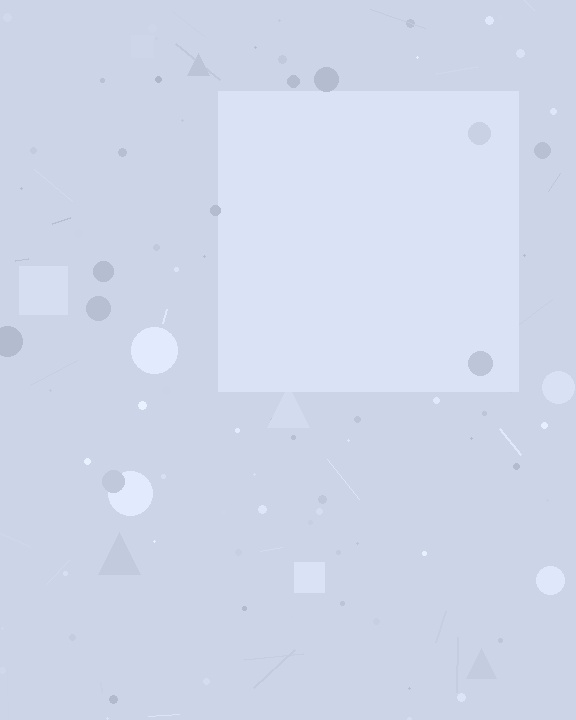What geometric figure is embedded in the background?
A square is embedded in the background.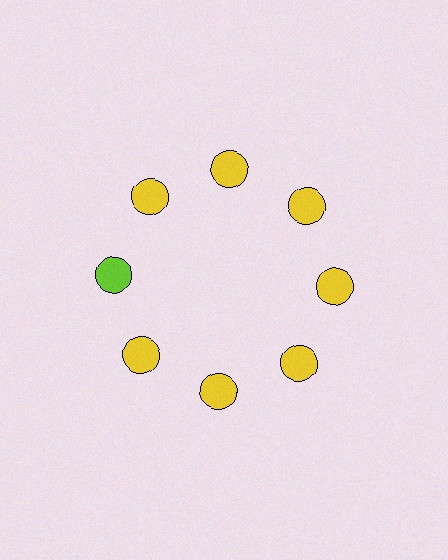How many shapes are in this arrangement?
There are 8 shapes arranged in a ring pattern.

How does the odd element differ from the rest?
It has a different color: lime instead of yellow.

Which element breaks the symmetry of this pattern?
The lime circle at roughly the 9 o'clock position breaks the symmetry. All other shapes are yellow circles.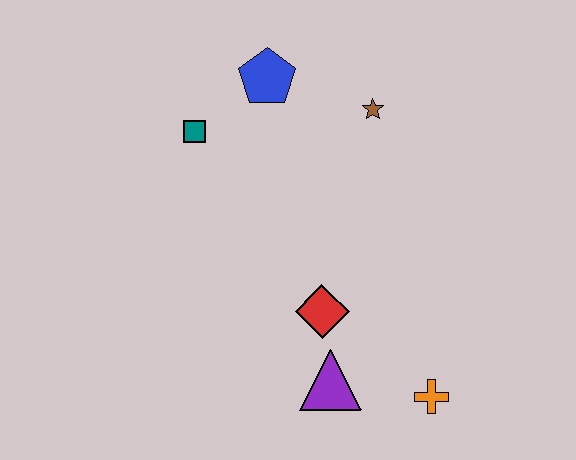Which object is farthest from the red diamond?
The blue pentagon is farthest from the red diamond.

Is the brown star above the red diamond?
Yes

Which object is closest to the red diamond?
The purple triangle is closest to the red diamond.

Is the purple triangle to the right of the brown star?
No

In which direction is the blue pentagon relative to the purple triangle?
The blue pentagon is above the purple triangle.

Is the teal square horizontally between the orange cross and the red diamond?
No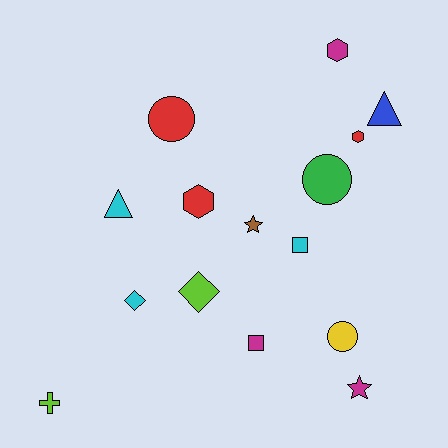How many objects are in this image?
There are 15 objects.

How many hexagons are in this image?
There are 3 hexagons.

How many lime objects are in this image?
There are 2 lime objects.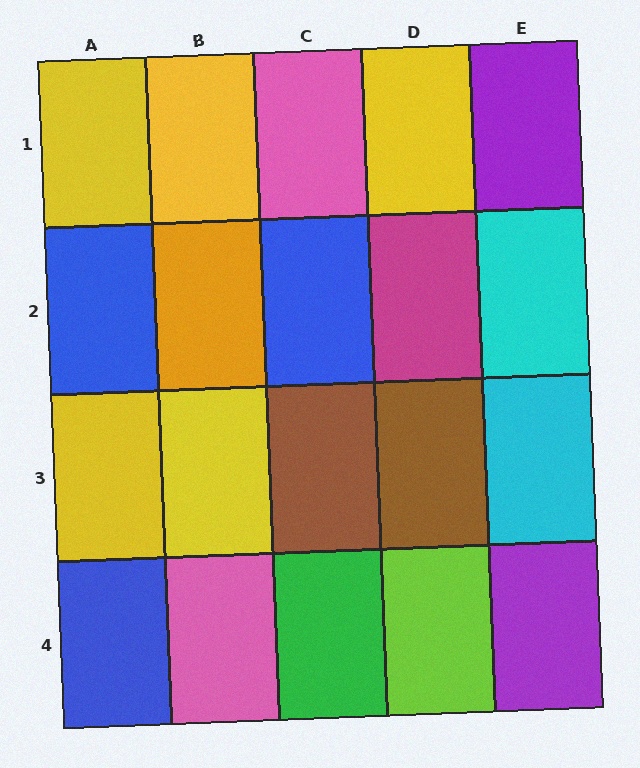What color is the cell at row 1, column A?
Yellow.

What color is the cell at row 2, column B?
Orange.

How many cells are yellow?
5 cells are yellow.